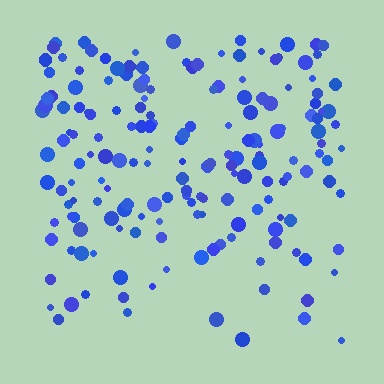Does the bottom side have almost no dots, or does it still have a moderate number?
Still a moderate number, just noticeably fewer than the top.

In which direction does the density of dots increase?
From bottom to top, with the top side densest.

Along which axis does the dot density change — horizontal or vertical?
Vertical.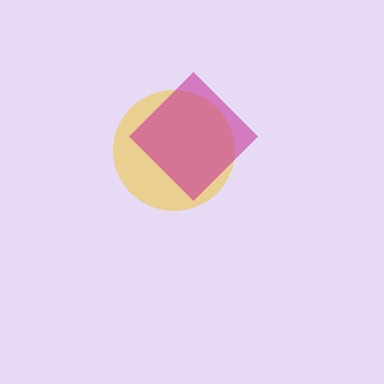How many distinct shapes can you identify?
There are 2 distinct shapes: a yellow circle, a magenta diamond.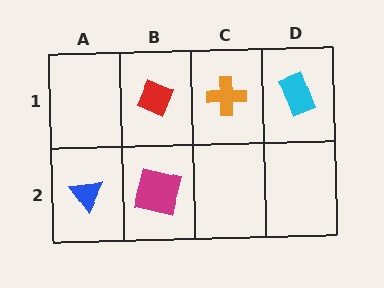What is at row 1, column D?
A cyan rectangle.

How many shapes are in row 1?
3 shapes.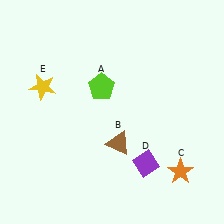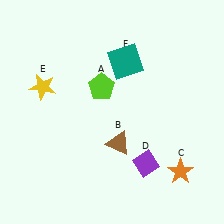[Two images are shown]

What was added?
A teal square (F) was added in Image 2.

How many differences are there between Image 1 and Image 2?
There is 1 difference between the two images.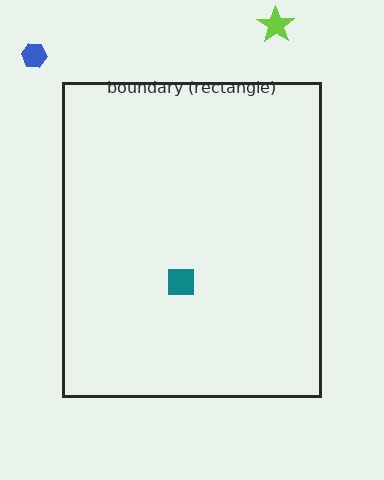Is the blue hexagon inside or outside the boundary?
Outside.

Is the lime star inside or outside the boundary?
Outside.